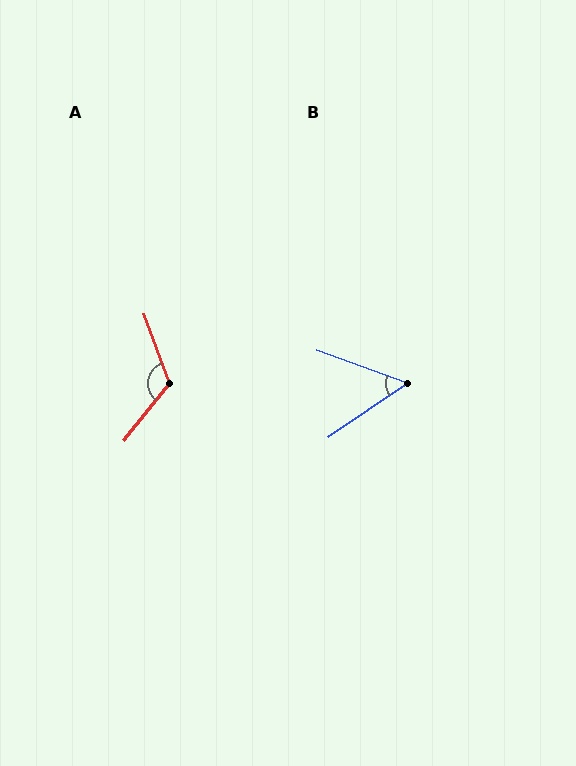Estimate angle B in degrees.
Approximately 54 degrees.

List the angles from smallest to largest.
B (54°), A (121°).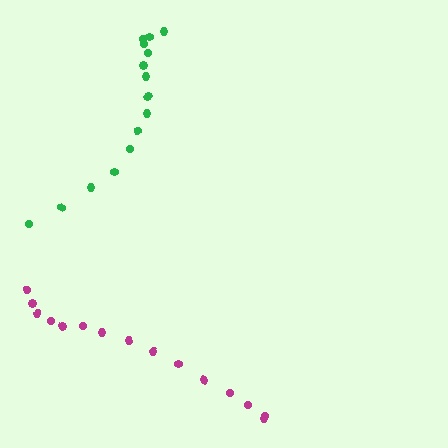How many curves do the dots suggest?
There are 2 distinct paths.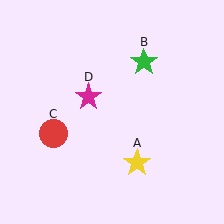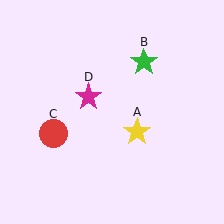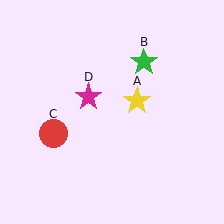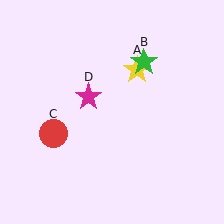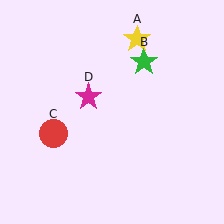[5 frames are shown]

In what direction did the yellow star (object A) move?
The yellow star (object A) moved up.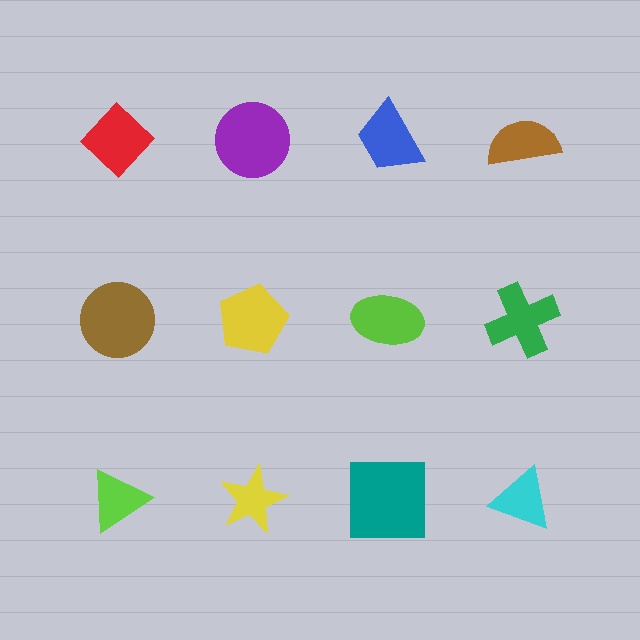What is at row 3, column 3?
A teal square.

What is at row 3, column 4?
A cyan triangle.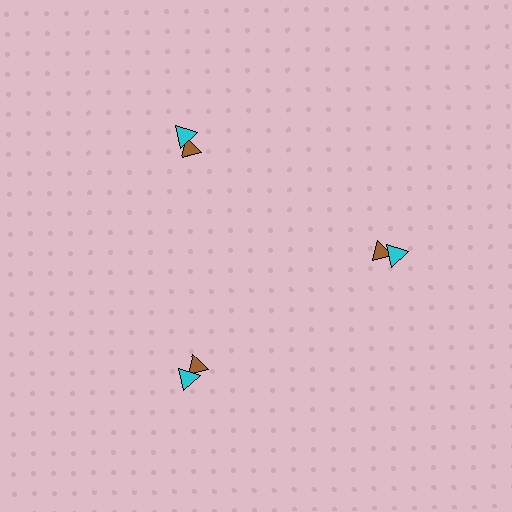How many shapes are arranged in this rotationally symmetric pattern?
There are 6 shapes, arranged in 3 groups of 2.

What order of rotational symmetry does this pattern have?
This pattern has 3-fold rotational symmetry.